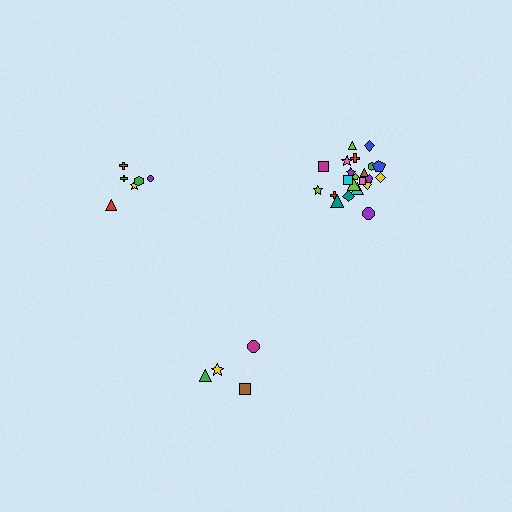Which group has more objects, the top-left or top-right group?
The top-right group.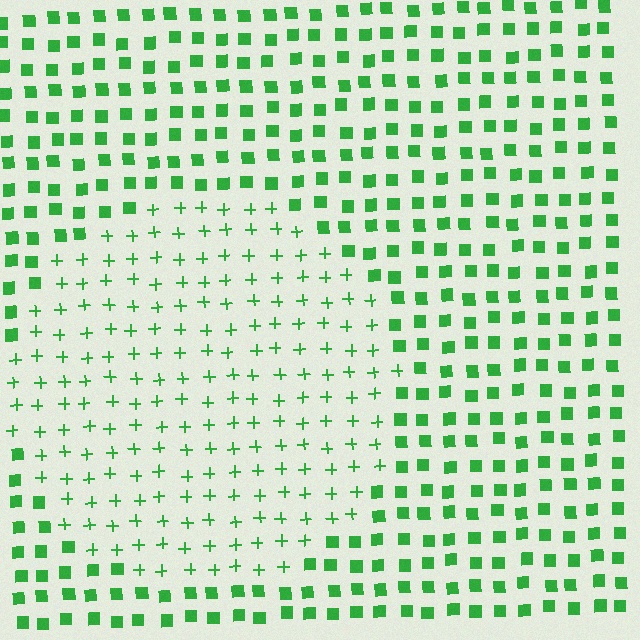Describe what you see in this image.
The image is filled with small green elements arranged in a uniform grid. A circle-shaped region contains plus signs, while the surrounding area contains squares. The boundary is defined purely by the change in element shape.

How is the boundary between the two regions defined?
The boundary is defined by a change in element shape: plus signs inside vs. squares outside. All elements share the same color and spacing.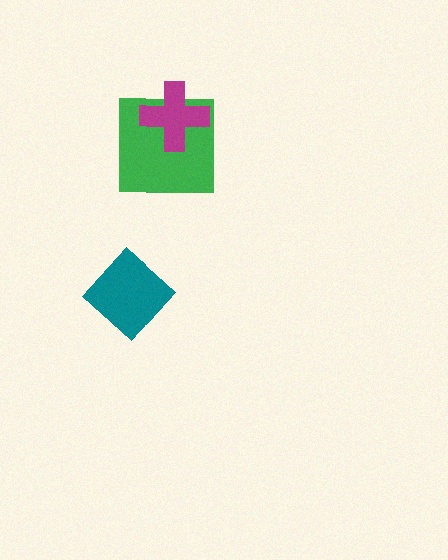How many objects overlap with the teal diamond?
0 objects overlap with the teal diamond.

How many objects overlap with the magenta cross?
1 object overlaps with the magenta cross.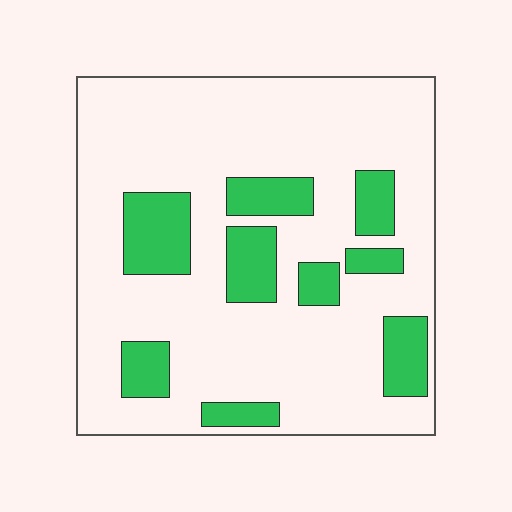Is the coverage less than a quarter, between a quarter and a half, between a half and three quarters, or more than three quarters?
Less than a quarter.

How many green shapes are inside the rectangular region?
9.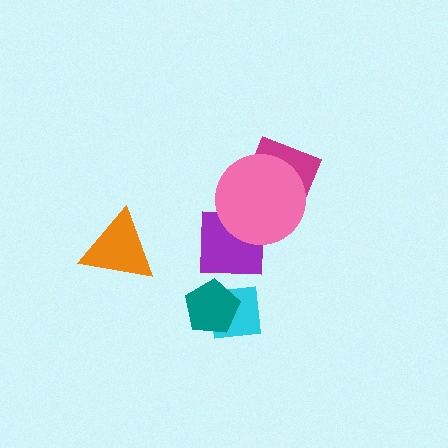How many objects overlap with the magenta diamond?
1 object overlaps with the magenta diamond.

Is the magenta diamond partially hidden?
Yes, it is partially covered by another shape.